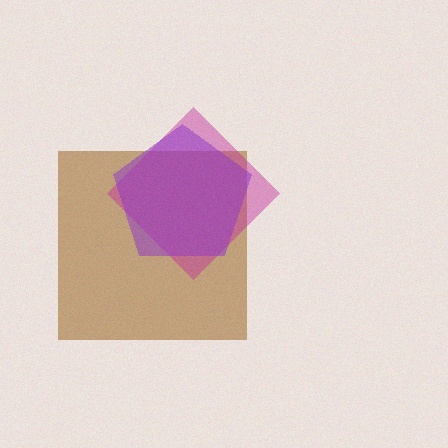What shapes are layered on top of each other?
The layered shapes are: a brown square, a magenta diamond, a purple pentagon.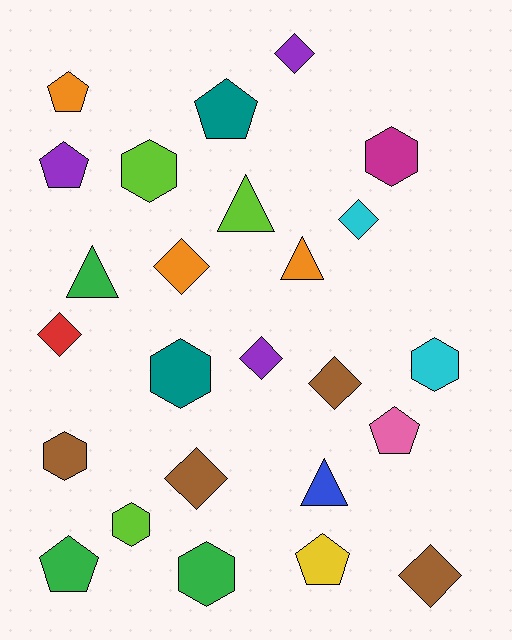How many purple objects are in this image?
There are 3 purple objects.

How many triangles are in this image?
There are 4 triangles.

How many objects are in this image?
There are 25 objects.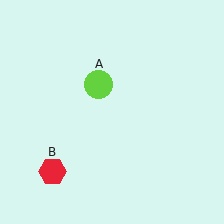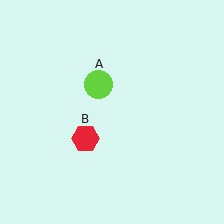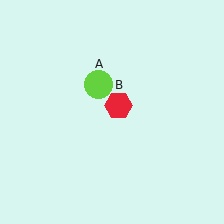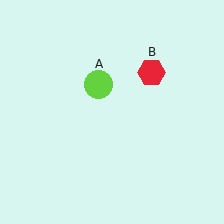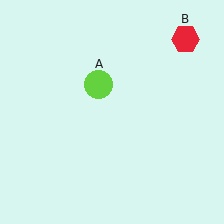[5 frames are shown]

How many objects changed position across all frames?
1 object changed position: red hexagon (object B).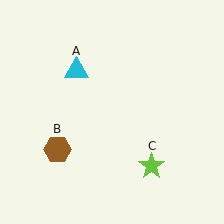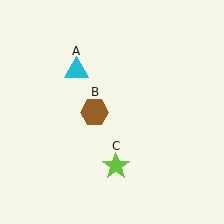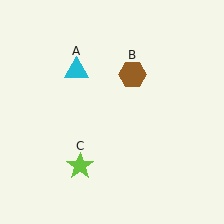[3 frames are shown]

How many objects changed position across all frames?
2 objects changed position: brown hexagon (object B), lime star (object C).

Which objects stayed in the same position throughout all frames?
Cyan triangle (object A) remained stationary.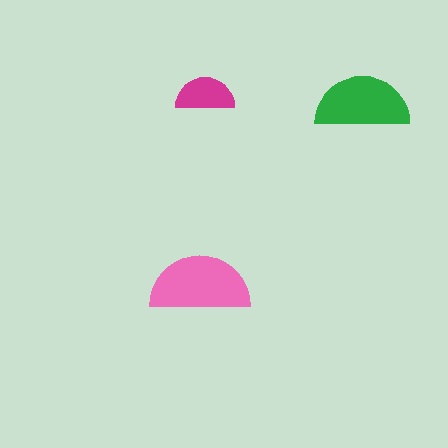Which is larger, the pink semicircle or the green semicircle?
The pink one.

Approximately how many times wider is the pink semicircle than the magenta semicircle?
About 1.5 times wider.